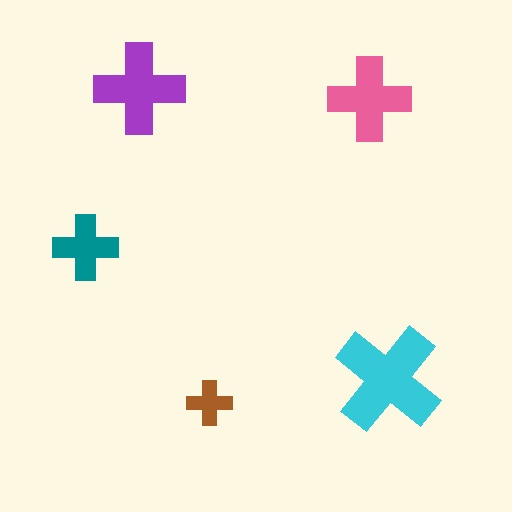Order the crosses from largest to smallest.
the cyan one, the purple one, the pink one, the teal one, the brown one.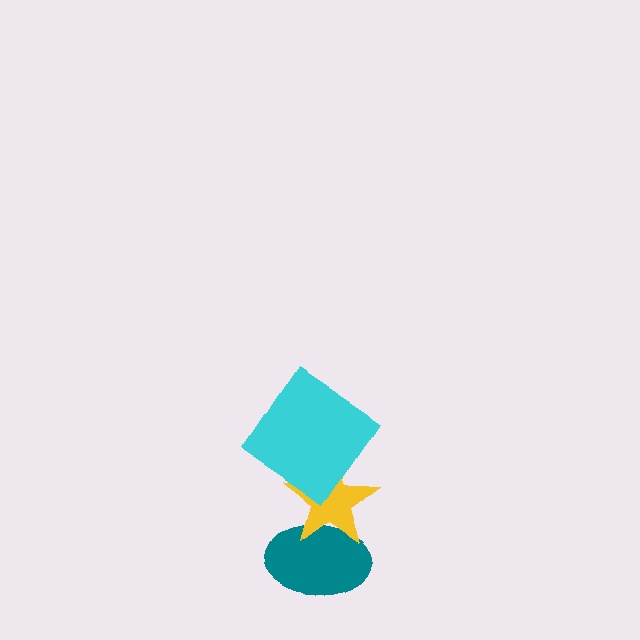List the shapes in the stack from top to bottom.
From top to bottom: the cyan diamond, the yellow star, the teal ellipse.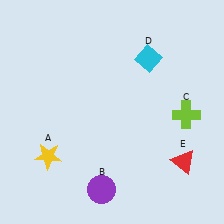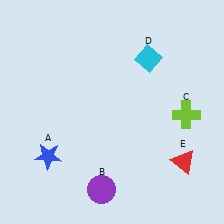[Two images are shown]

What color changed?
The star (A) changed from yellow in Image 1 to blue in Image 2.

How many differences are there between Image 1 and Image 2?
There is 1 difference between the two images.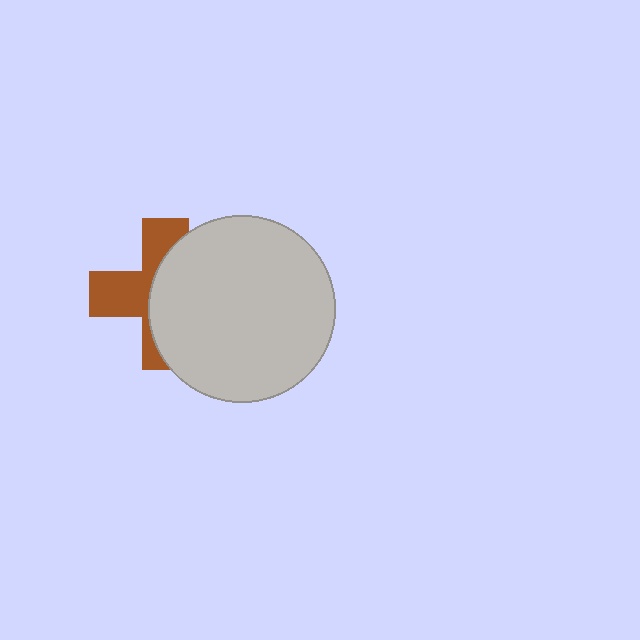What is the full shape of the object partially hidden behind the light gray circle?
The partially hidden object is a brown cross.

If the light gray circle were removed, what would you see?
You would see the complete brown cross.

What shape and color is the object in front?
The object in front is a light gray circle.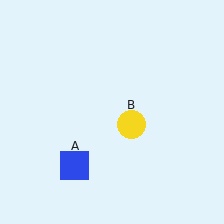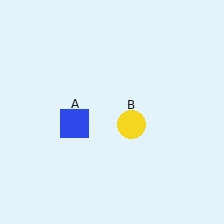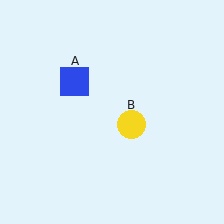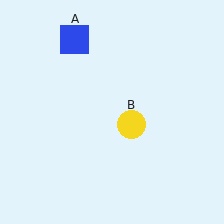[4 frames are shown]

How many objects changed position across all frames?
1 object changed position: blue square (object A).